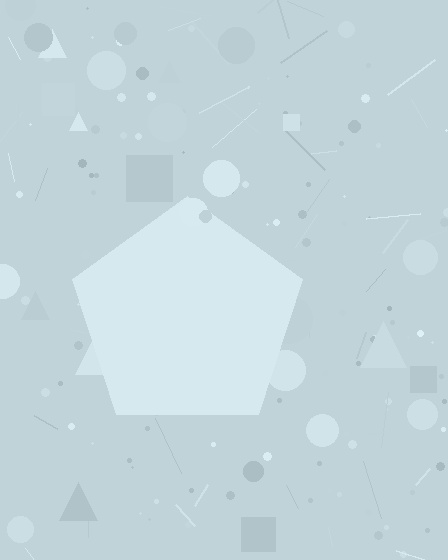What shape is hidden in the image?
A pentagon is hidden in the image.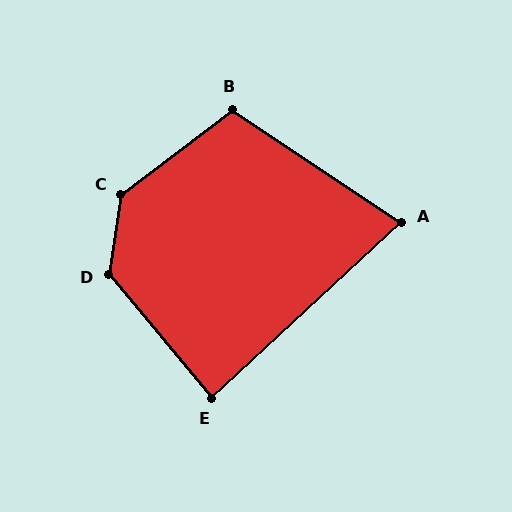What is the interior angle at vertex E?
Approximately 87 degrees (approximately right).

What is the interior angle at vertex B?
Approximately 109 degrees (obtuse).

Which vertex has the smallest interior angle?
A, at approximately 77 degrees.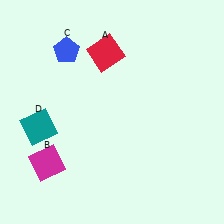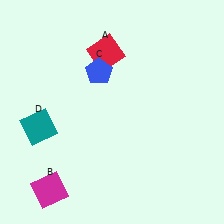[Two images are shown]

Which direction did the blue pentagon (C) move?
The blue pentagon (C) moved right.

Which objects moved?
The objects that moved are: the magenta square (B), the blue pentagon (C).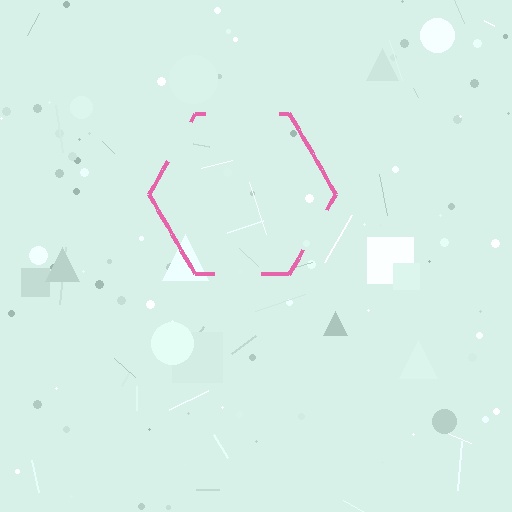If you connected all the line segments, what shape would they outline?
They would outline a hexagon.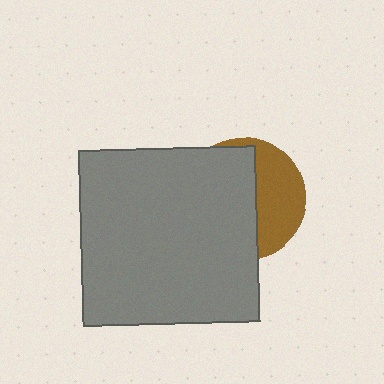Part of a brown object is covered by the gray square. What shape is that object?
It is a circle.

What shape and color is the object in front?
The object in front is a gray square.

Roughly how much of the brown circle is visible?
A small part of it is visible (roughly 39%).